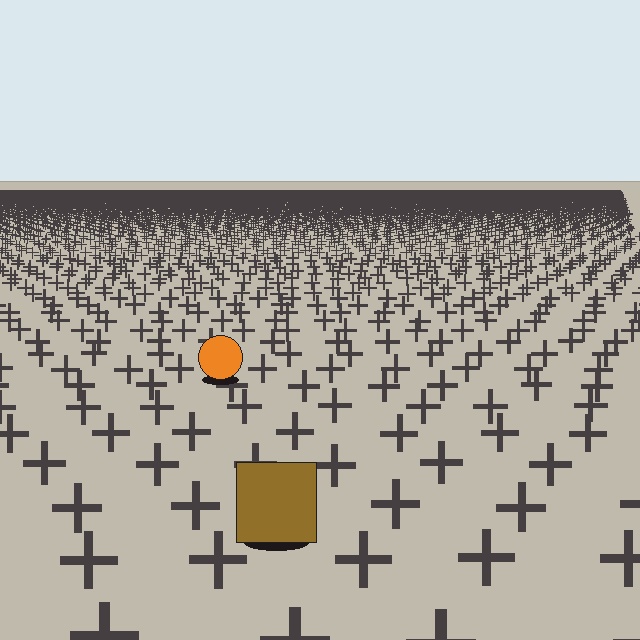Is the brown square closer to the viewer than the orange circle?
Yes. The brown square is closer — you can tell from the texture gradient: the ground texture is coarser near it.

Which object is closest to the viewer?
The brown square is closest. The texture marks near it are larger and more spread out.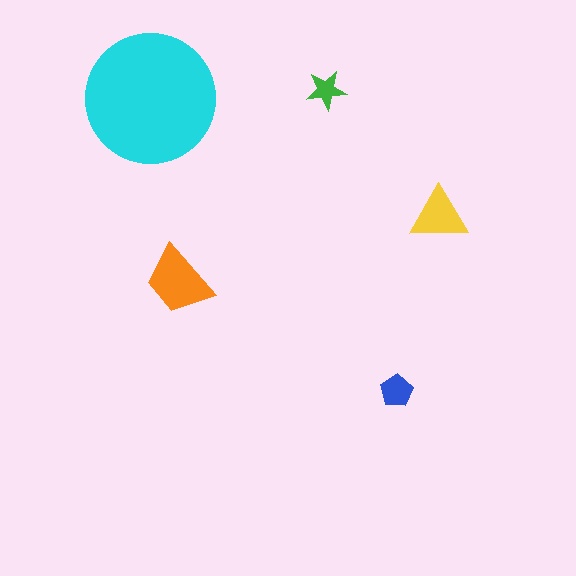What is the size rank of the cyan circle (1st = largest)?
1st.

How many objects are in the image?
There are 5 objects in the image.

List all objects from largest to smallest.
The cyan circle, the orange trapezoid, the yellow triangle, the blue pentagon, the green star.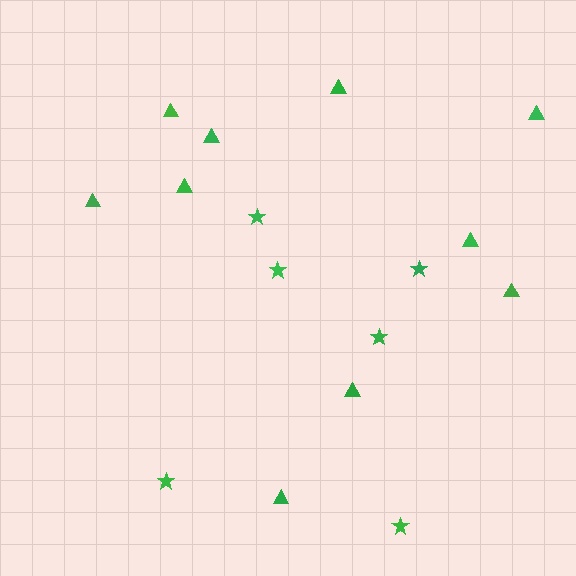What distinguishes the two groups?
There are 2 groups: one group of triangles (10) and one group of stars (6).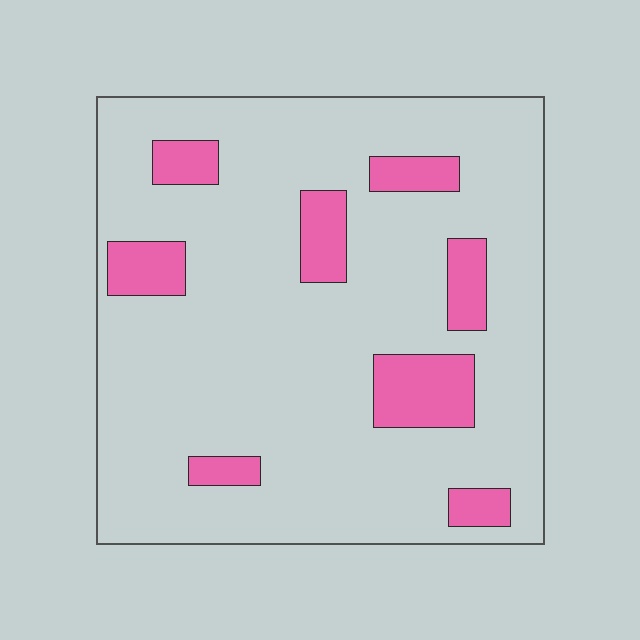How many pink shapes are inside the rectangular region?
8.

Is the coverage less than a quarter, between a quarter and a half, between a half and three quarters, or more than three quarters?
Less than a quarter.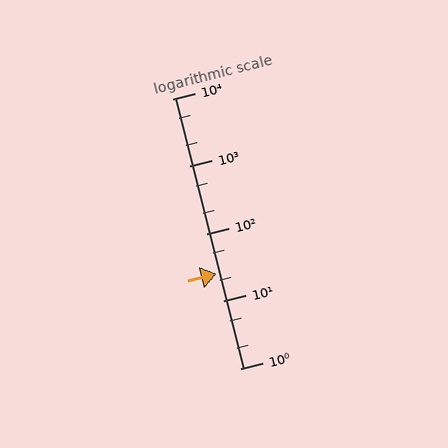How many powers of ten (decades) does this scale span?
The scale spans 4 decades, from 1 to 10000.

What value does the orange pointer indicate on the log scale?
The pointer indicates approximately 25.